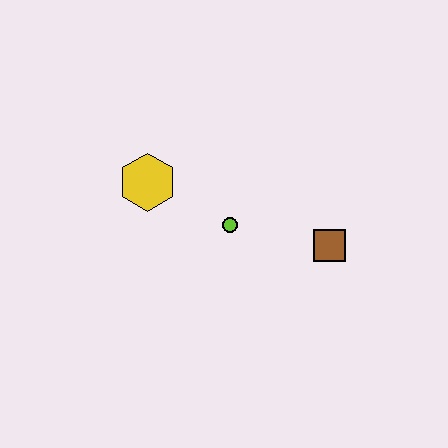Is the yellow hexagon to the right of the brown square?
No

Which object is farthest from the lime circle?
The brown square is farthest from the lime circle.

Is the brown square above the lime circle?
No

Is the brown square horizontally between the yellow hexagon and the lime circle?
No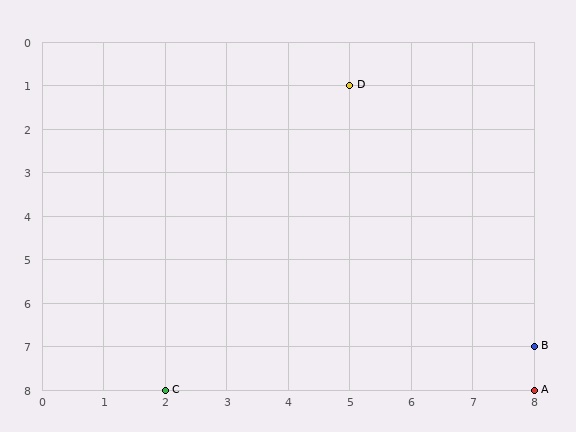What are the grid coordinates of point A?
Point A is at grid coordinates (8, 8).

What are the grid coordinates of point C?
Point C is at grid coordinates (2, 8).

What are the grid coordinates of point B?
Point B is at grid coordinates (8, 7).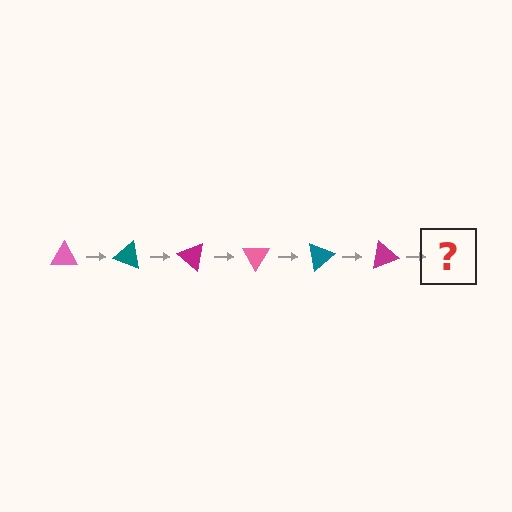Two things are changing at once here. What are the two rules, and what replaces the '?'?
The two rules are that it rotates 20 degrees each step and the color cycles through pink, teal, and magenta. The '?' should be a pink triangle, rotated 120 degrees from the start.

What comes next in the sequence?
The next element should be a pink triangle, rotated 120 degrees from the start.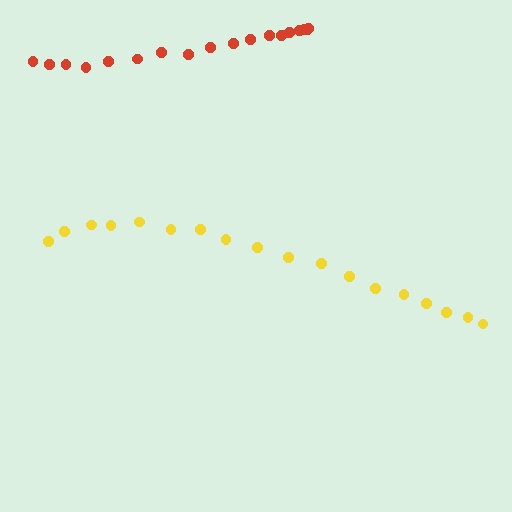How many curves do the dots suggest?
There are 2 distinct paths.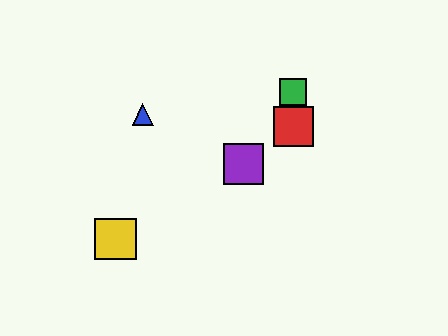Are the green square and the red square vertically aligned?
Yes, both are at x≈293.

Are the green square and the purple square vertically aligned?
No, the green square is at x≈293 and the purple square is at x≈244.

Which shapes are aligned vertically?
The red square, the green square are aligned vertically.